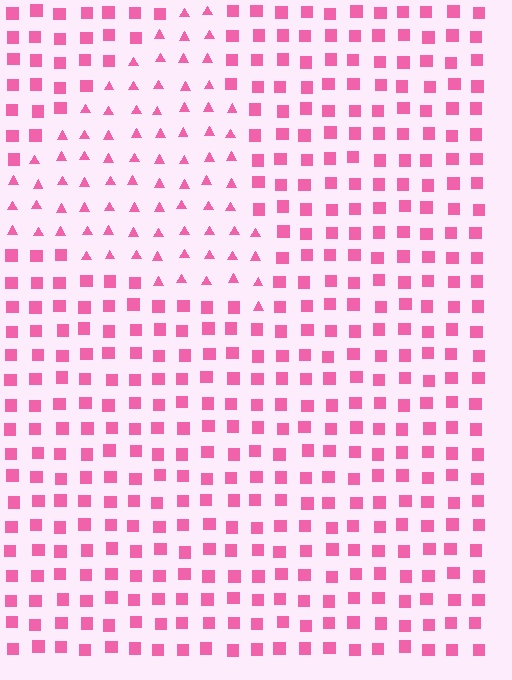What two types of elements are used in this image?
The image uses triangles inside the triangle region and squares outside it.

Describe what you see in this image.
The image is filled with small pink elements arranged in a uniform grid. A triangle-shaped region contains triangles, while the surrounding area contains squares. The boundary is defined purely by the change in element shape.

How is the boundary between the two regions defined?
The boundary is defined by a change in element shape: triangles inside vs. squares outside. All elements share the same color and spacing.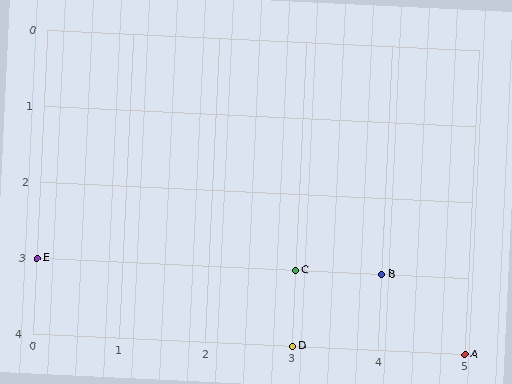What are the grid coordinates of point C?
Point C is at grid coordinates (3, 3).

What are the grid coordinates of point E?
Point E is at grid coordinates (0, 3).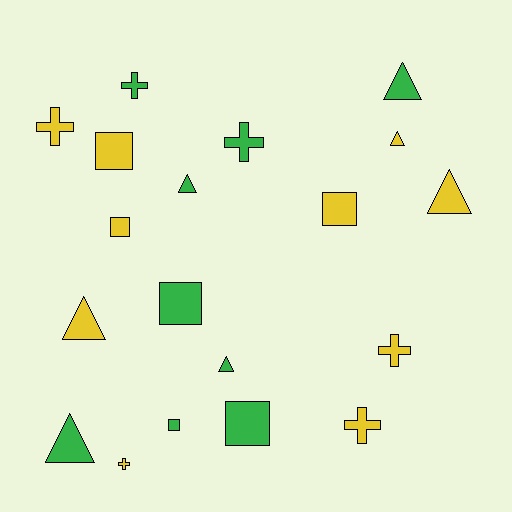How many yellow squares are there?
There are 3 yellow squares.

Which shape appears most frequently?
Triangle, with 7 objects.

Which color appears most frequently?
Yellow, with 10 objects.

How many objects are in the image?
There are 19 objects.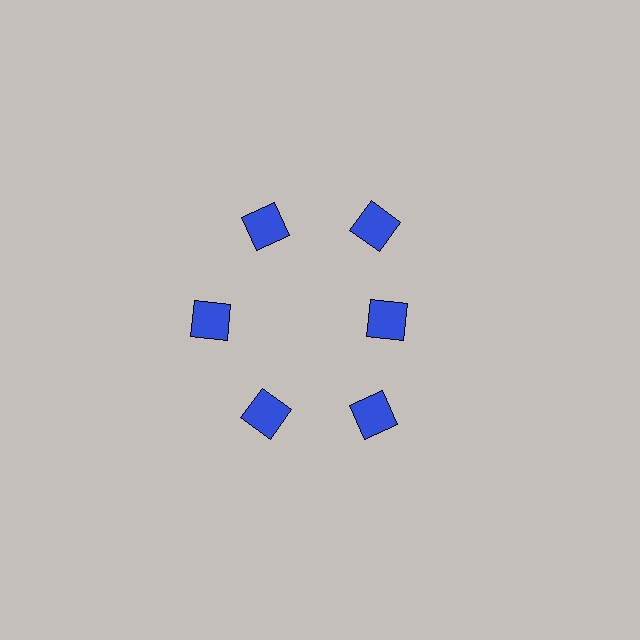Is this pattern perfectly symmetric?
No. The 6 blue squares are arranged in a ring, but one element near the 3 o'clock position is pulled inward toward the center, breaking the 6-fold rotational symmetry.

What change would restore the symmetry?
The symmetry would be restored by moving it outward, back onto the ring so that all 6 squares sit at equal angles and equal distance from the center.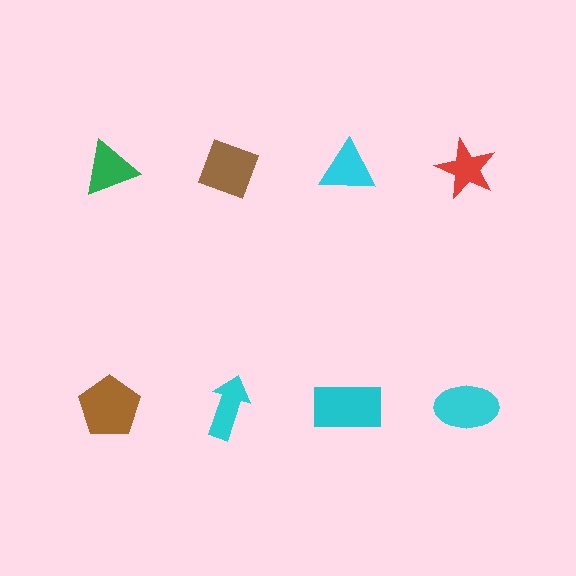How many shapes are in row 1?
4 shapes.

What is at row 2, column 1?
A brown pentagon.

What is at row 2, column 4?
A cyan ellipse.